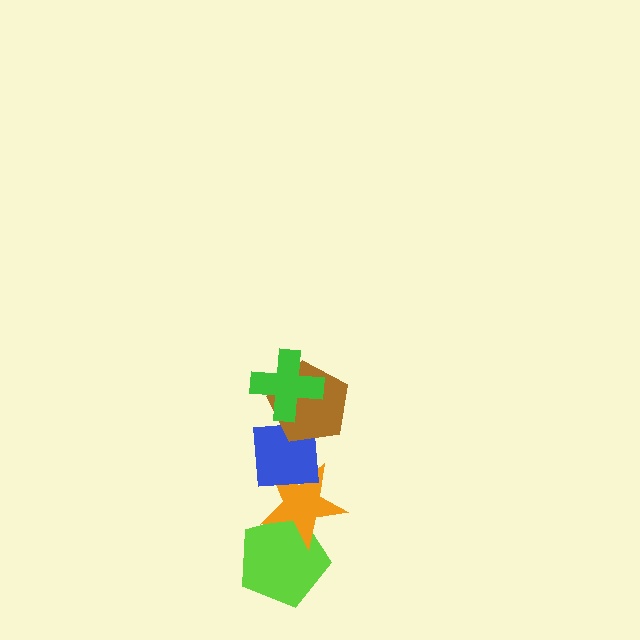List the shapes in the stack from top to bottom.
From top to bottom: the green cross, the brown pentagon, the blue square, the orange star, the lime pentagon.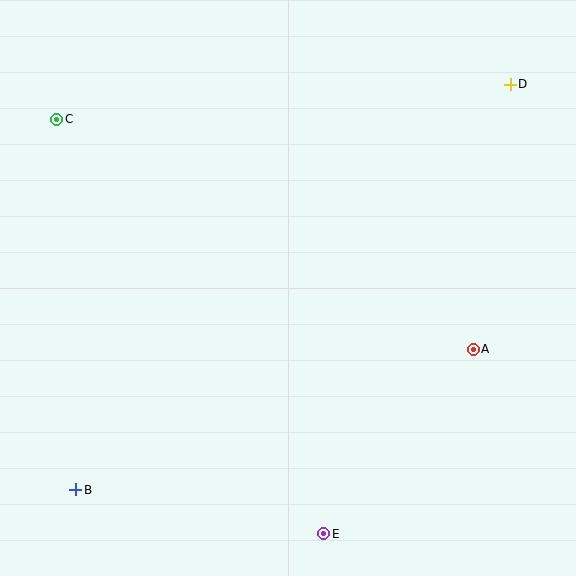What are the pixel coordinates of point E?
Point E is at (324, 534).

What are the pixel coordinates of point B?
Point B is at (76, 490).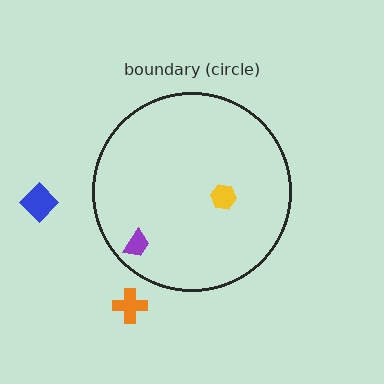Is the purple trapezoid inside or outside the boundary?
Inside.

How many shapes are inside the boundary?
2 inside, 2 outside.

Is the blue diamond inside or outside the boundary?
Outside.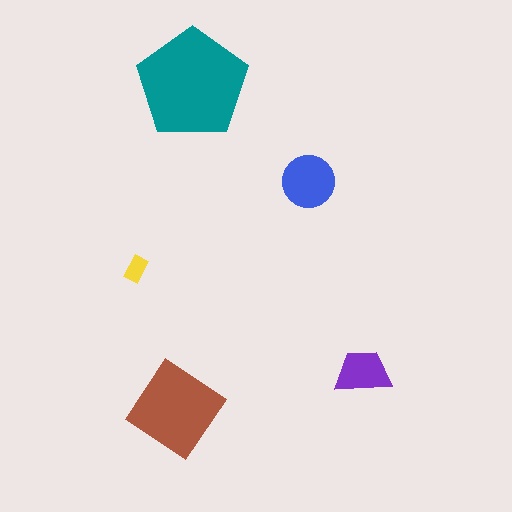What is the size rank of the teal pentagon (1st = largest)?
1st.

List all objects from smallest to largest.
The yellow rectangle, the purple trapezoid, the blue circle, the brown diamond, the teal pentagon.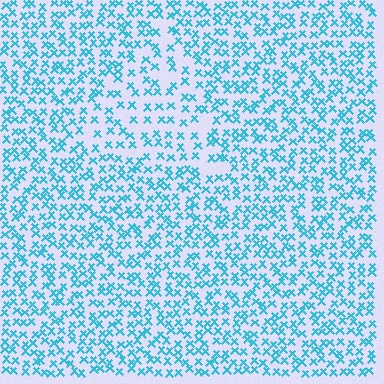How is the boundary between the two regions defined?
The boundary is defined by a change in element density (approximately 1.7x ratio). All elements are the same color, size, and shape.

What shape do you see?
I see a triangle.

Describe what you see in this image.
The image contains small cyan elements arranged at two different densities. A triangle-shaped region is visible where the elements are less densely packed than the surrounding area.